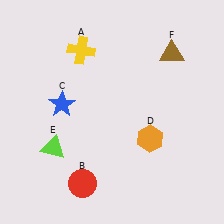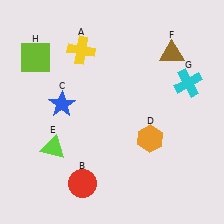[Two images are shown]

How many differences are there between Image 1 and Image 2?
There are 2 differences between the two images.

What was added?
A cyan cross (G), a lime square (H) were added in Image 2.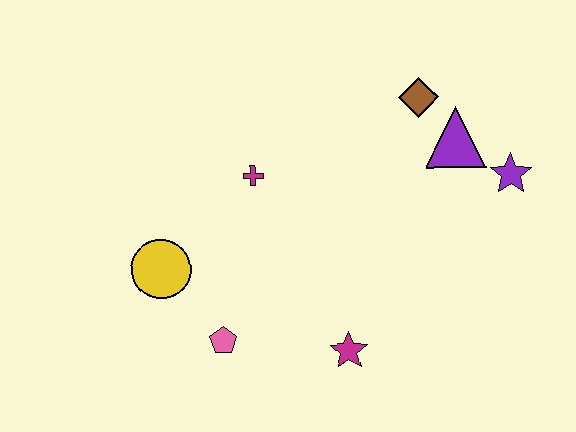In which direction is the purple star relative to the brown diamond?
The purple star is to the right of the brown diamond.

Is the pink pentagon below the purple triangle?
Yes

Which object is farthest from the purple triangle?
The yellow circle is farthest from the purple triangle.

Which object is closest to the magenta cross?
The yellow circle is closest to the magenta cross.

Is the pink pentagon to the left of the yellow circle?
No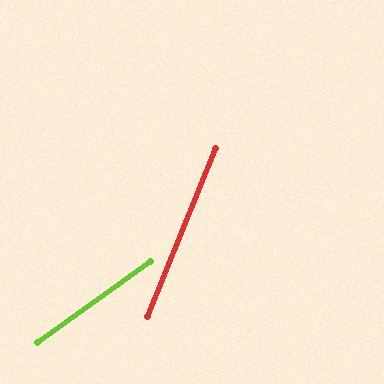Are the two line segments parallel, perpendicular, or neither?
Neither parallel nor perpendicular — they differ by about 32°.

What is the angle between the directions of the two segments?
Approximately 32 degrees.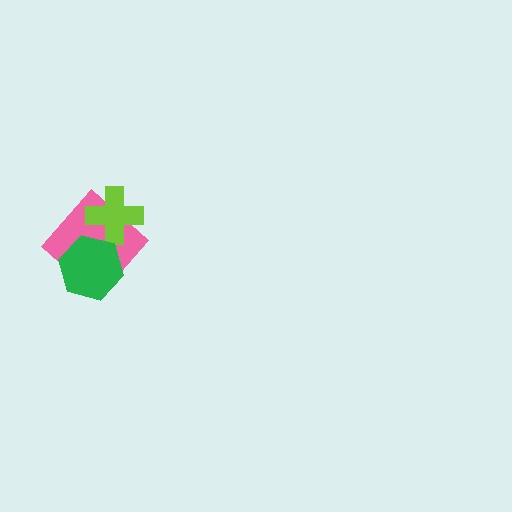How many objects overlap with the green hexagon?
1 object overlaps with the green hexagon.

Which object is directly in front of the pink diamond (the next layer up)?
The lime cross is directly in front of the pink diamond.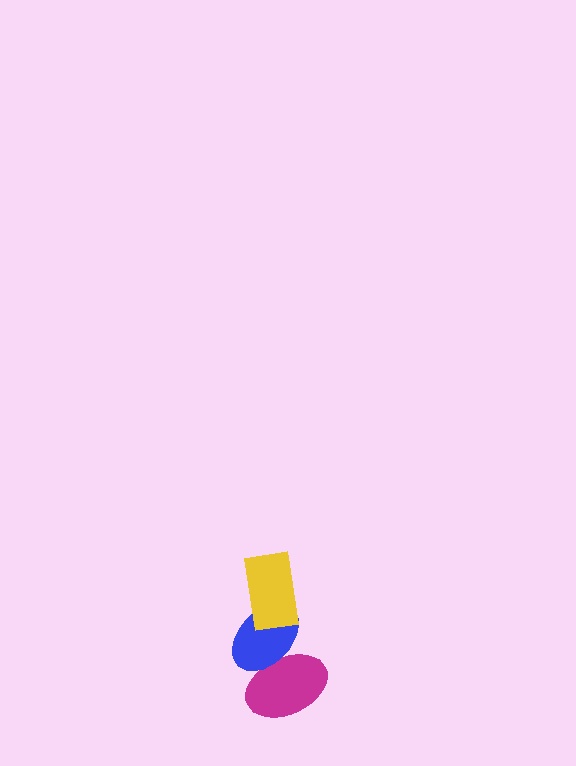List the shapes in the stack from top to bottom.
From top to bottom: the yellow rectangle, the blue ellipse, the magenta ellipse.